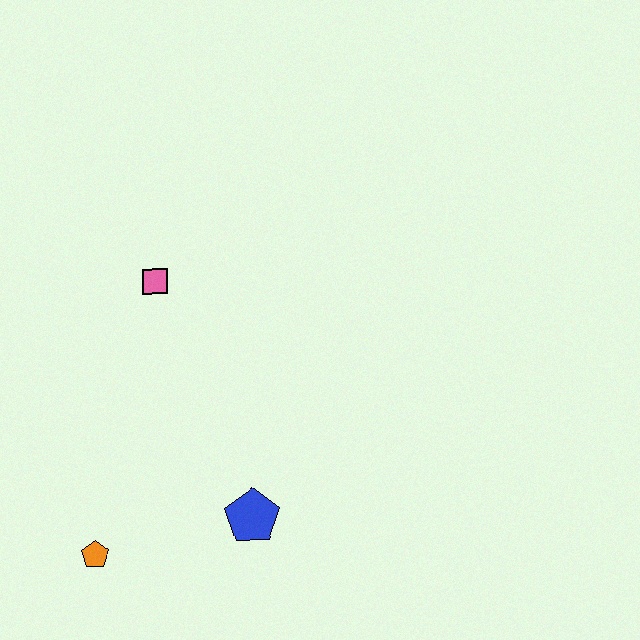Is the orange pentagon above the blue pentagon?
No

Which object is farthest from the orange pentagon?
The pink square is farthest from the orange pentagon.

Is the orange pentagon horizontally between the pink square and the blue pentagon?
No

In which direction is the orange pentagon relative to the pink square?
The orange pentagon is below the pink square.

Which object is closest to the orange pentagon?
The blue pentagon is closest to the orange pentagon.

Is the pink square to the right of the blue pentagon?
No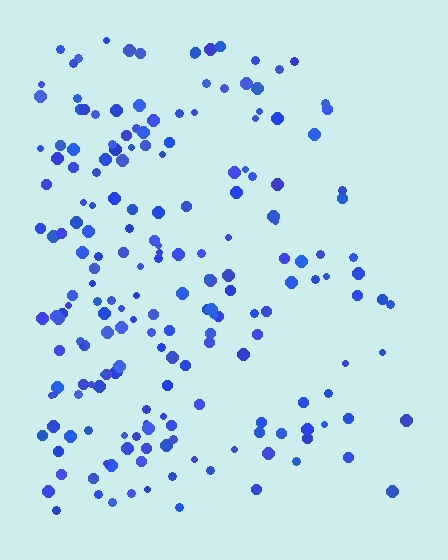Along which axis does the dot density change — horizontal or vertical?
Horizontal.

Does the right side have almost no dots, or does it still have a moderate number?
Still a moderate number, just noticeably fewer than the left.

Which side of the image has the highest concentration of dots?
The left.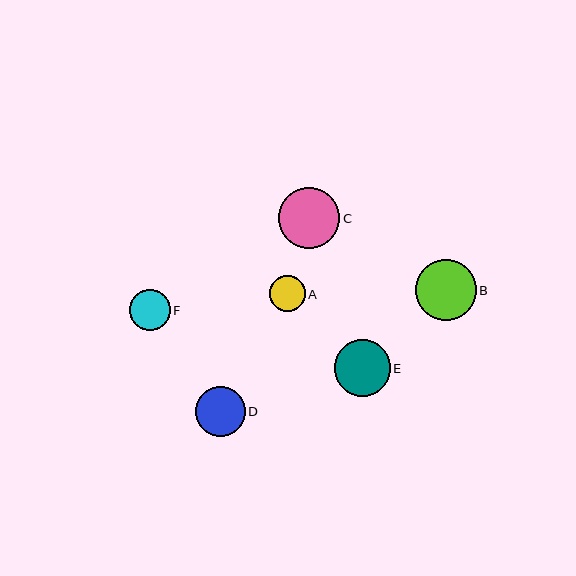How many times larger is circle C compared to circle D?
Circle C is approximately 1.2 times the size of circle D.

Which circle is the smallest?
Circle A is the smallest with a size of approximately 36 pixels.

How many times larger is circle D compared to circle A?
Circle D is approximately 1.4 times the size of circle A.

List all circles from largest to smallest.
From largest to smallest: B, C, E, D, F, A.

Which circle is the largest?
Circle B is the largest with a size of approximately 61 pixels.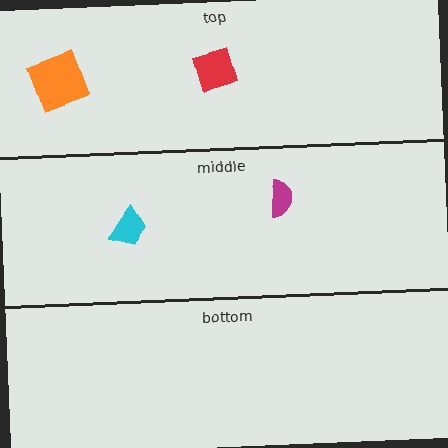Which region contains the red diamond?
The top region.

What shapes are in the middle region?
The magenta semicircle, the cyan trapezoid.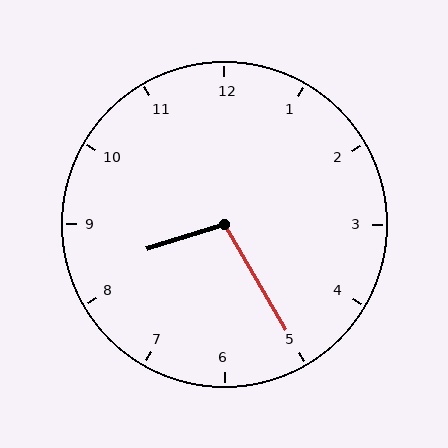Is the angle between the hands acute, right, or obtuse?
It is obtuse.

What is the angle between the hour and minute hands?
Approximately 102 degrees.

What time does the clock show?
8:25.